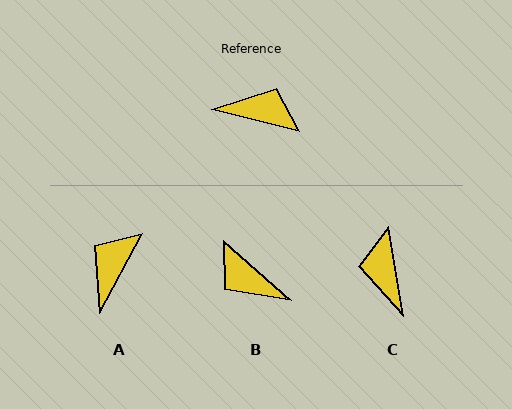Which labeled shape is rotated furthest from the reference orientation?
B, about 153 degrees away.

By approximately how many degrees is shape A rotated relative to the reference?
Approximately 76 degrees counter-clockwise.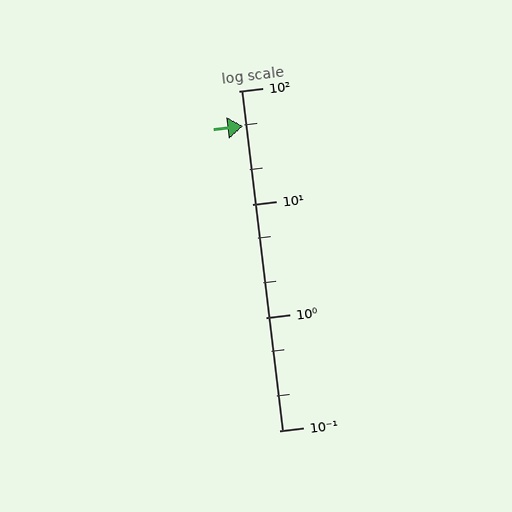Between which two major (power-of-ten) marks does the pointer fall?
The pointer is between 10 and 100.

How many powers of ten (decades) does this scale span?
The scale spans 3 decades, from 0.1 to 100.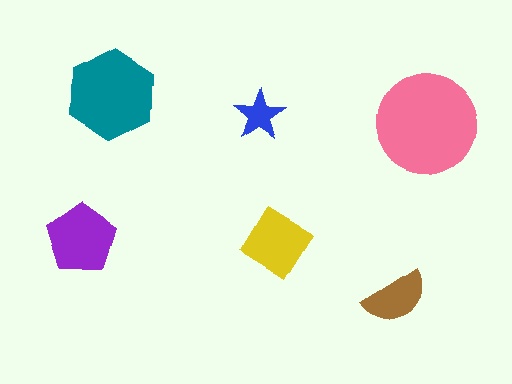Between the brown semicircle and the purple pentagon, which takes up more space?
The purple pentagon.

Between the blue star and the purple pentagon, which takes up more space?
The purple pentagon.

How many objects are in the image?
There are 6 objects in the image.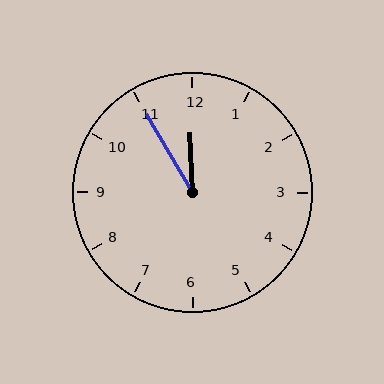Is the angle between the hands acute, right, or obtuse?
It is acute.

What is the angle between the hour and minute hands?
Approximately 28 degrees.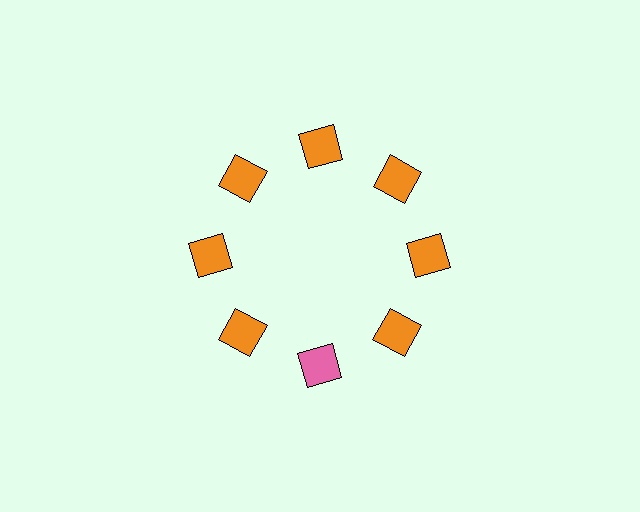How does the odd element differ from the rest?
It has a different color: pink instead of orange.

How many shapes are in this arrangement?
There are 8 shapes arranged in a ring pattern.